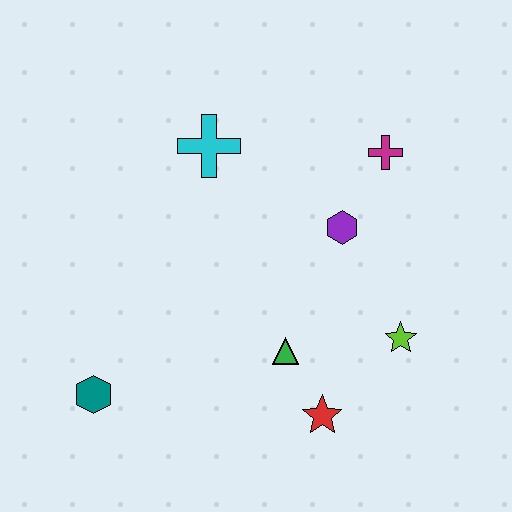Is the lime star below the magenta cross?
Yes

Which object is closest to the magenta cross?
The purple hexagon is closest to the magenta cross.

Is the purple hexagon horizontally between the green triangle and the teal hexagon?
No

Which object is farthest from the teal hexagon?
The magenta cross is farthest from the teal hexagon.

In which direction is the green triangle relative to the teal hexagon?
The green triangle is to the right of the teal hexagon.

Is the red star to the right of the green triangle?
Yes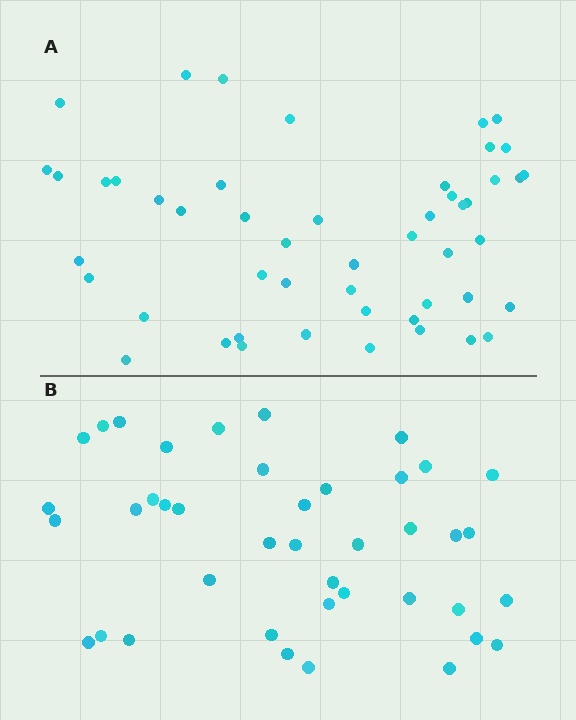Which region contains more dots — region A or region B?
Region A (the top region) has more dots.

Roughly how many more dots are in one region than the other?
Region A has roughly 8 or so more dots than region B.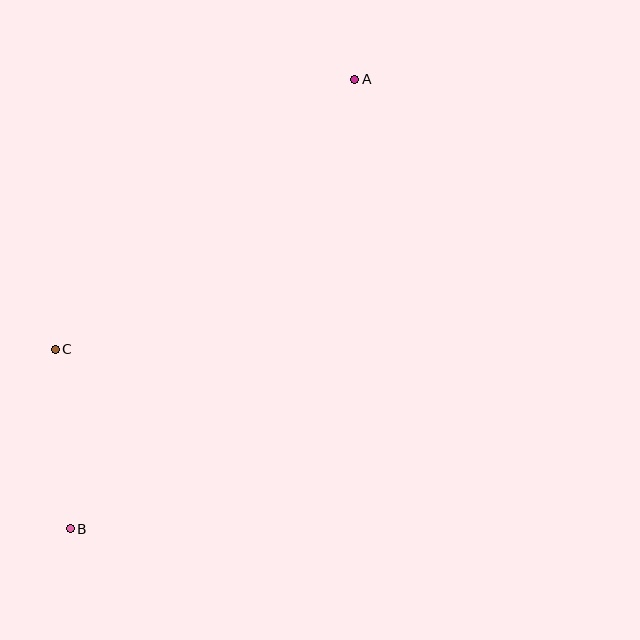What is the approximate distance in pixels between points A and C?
The distance between A and C is approximately 404 pixels.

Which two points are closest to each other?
Points B and C are closest to each other.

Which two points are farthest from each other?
Points A and B are farthest from each other.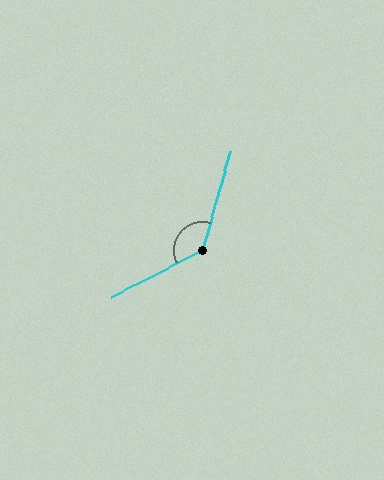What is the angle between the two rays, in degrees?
Approximately 133 degrees.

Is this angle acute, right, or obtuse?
It is obtuse.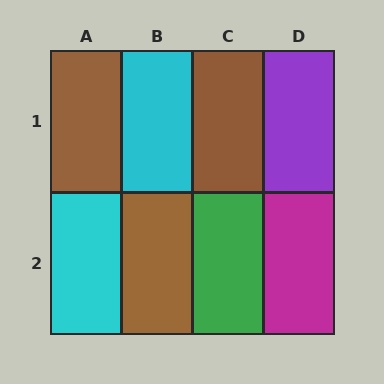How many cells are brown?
3 cells are brown.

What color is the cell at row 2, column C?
Green.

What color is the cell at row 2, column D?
Magenta.